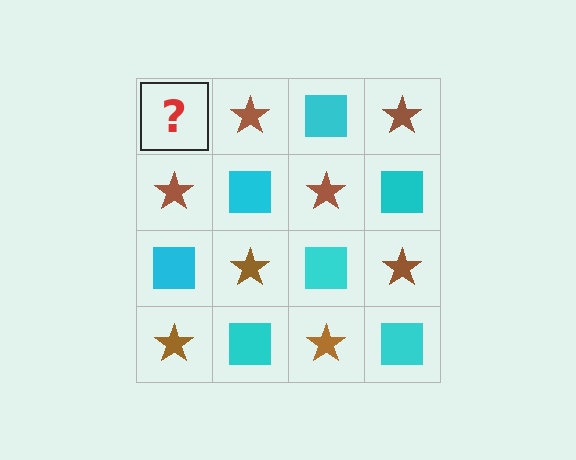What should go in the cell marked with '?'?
The missing cell should contain a cyan square.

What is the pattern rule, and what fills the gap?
The rule is that it alternates cyan square and brown star in a checkerboard pattern. The gap should be filled with a cyan square.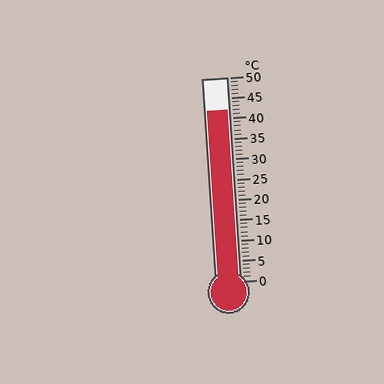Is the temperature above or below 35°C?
The temperature is above 35°C.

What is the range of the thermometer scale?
The thermometer scale ranges from 0°C to 50°C.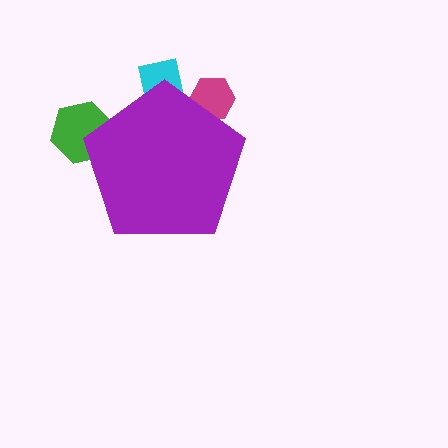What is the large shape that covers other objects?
A purple pentagon.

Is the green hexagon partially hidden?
Yes, the green hexagon is partially hidden behind the purple pentagon.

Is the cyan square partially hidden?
Yes, the cyan square is partially hidden behind the purple pentagon.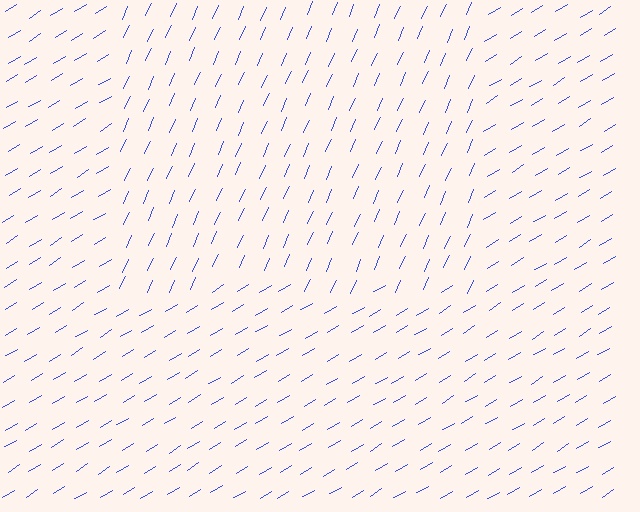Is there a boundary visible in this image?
Yes, there is a texture boundary formed by a change in line orientation.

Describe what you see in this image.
The image is filled with small blue line segments. A rectangle region in the image has lines oriented differently from the surrounding lines, creating a visible texture boundary.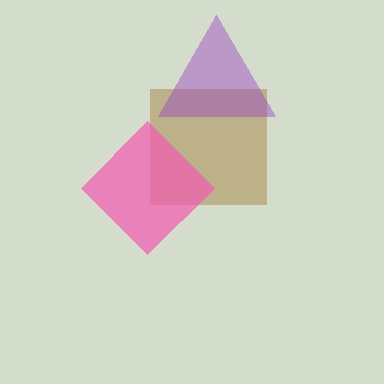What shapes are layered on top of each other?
The layered shapes are: a brown square, a pink diamond, a purple triangle.